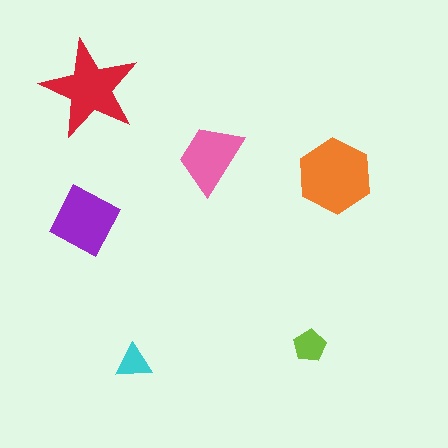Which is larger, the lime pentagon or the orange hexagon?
The orange hexagon.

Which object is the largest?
The orange hexagon.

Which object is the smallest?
The cyan triangle.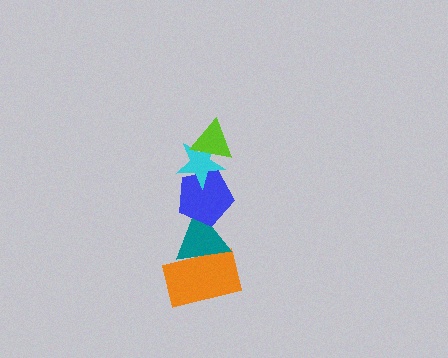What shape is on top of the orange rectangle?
The teal triangle is on top of the orange rectangle.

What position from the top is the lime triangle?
The lime triangle is 1st from the top.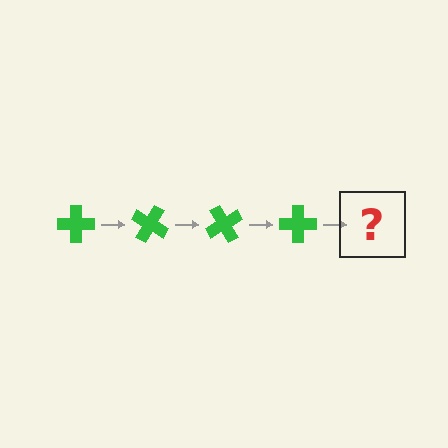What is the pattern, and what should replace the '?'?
The pattern is that the cross rotates 30 degrees each step. The '?' should be a green cross rotated 120 degrees.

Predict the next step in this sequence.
The next step is a green cross rotated 120 degrees.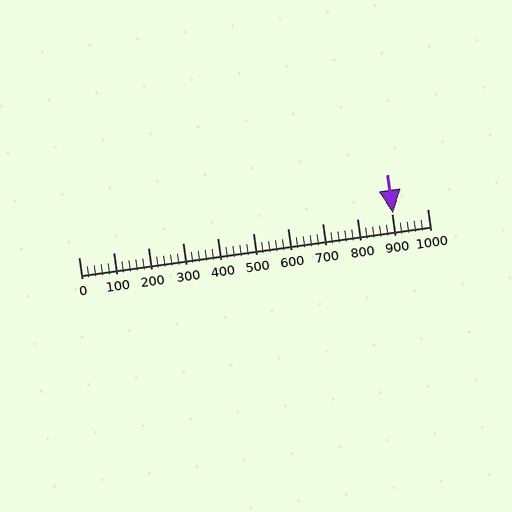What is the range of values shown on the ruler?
The ruler shows values from 0 to 1000.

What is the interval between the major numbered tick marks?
The major tick marks are spaced 100 units apart.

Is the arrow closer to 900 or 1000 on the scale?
The arrow is closer to 900.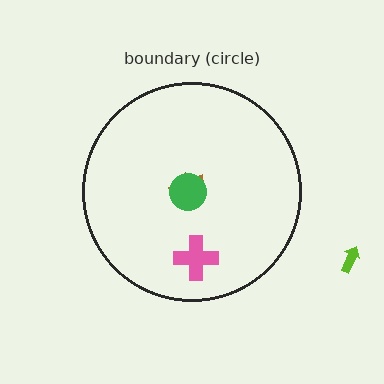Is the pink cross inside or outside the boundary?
Inside.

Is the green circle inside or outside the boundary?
Inside.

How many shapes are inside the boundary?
4 inside, 1 outside.